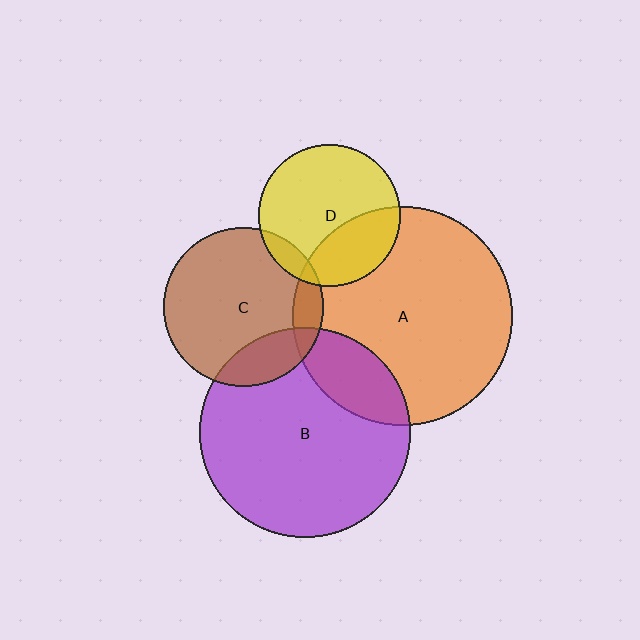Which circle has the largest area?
Circle A (orange).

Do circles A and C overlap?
Yes.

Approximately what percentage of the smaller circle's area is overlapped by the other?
Approximately 10%.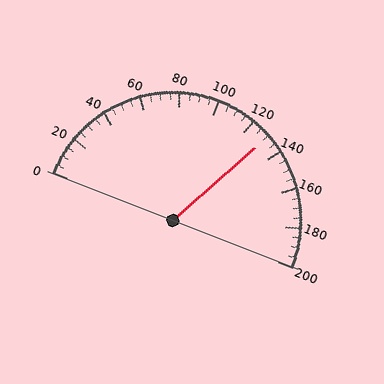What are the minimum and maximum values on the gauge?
The gauge ranges from 0 to 200.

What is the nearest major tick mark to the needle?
The nearest major tick mark is 120.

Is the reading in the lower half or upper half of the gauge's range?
The reading is in the upper half of the range (0 to 200).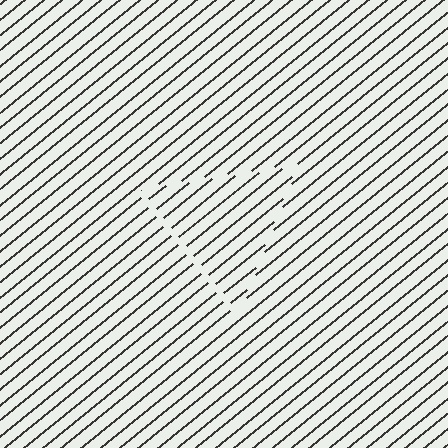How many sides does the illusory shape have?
3 sides — the line-ends trace a triangle.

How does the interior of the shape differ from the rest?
The interior of the shape contains the same grating, shifted by half a period — the contour is defined by the phase discontinuity where line-ends from the inner and outer gratings abut.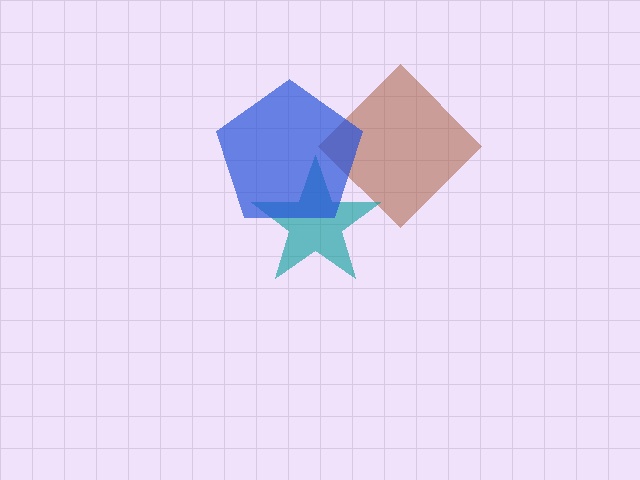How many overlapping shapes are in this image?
There are 3 overlapping shapes in the image.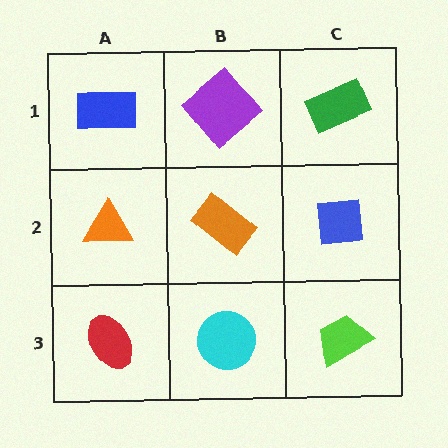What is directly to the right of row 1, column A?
A purple diamond.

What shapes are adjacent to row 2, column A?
A blue rectangle (row 1, column A), a red ellipse (row 3, column A), an orange rectangle (row 2, column B).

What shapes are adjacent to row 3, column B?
An orange rectangle (row 2, column B), a red ellipse (row 3, column A), a lime trapezoid (row 3, column C).